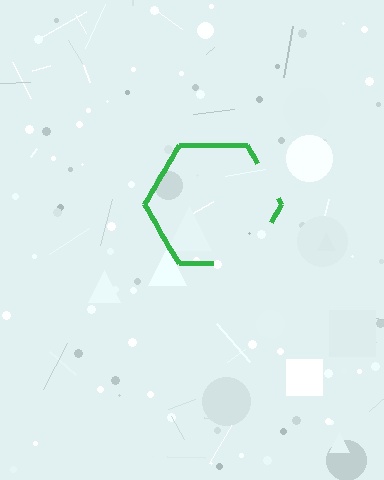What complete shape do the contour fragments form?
The contour fragments form a hexagon.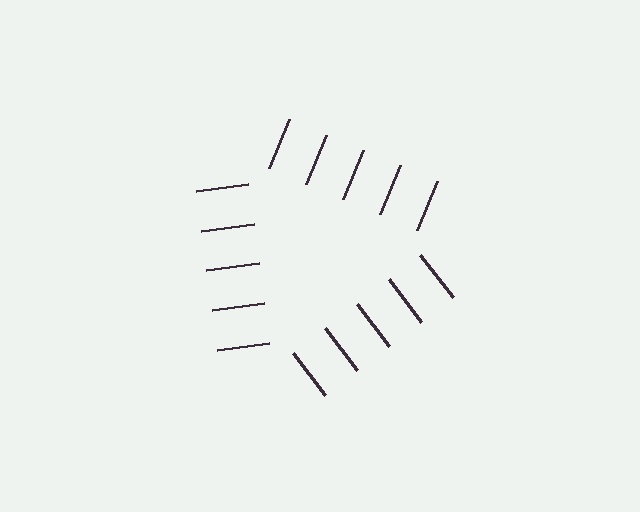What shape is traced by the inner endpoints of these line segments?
An illusory triangle — the line segments terminate on its edges but no continuous stroke is drawn.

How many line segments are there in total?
15 — 5 along each of the 3 edges.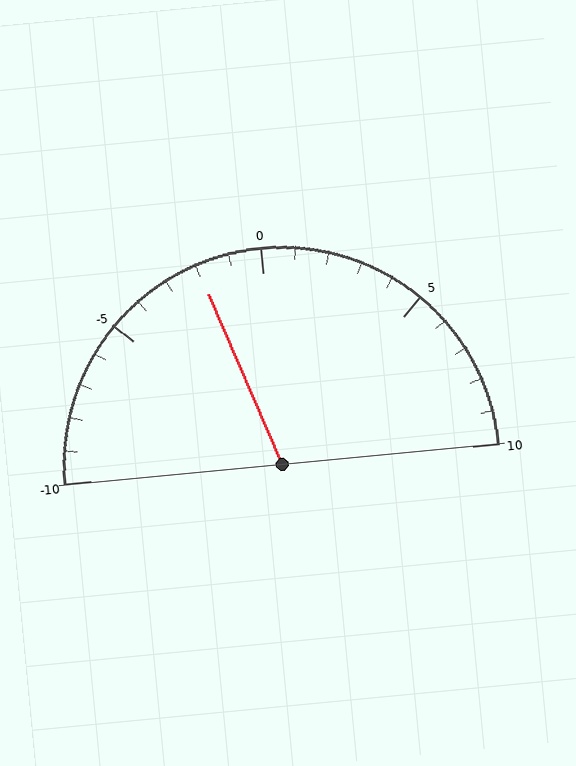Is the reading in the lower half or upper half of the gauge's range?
The reading is in the lower half of the range (-10 to 10).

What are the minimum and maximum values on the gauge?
The gauge ranges from -10 to 10.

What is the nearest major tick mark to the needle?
The nearest major tick mark is 0.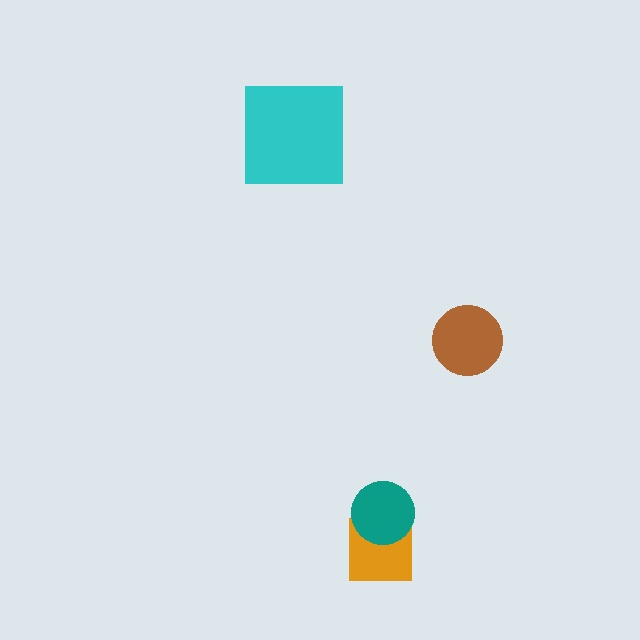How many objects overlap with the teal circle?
1 object overlaps with the teal circle.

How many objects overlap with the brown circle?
0 objects overlap with the brown circle.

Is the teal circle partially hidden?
No, no other shape covers it.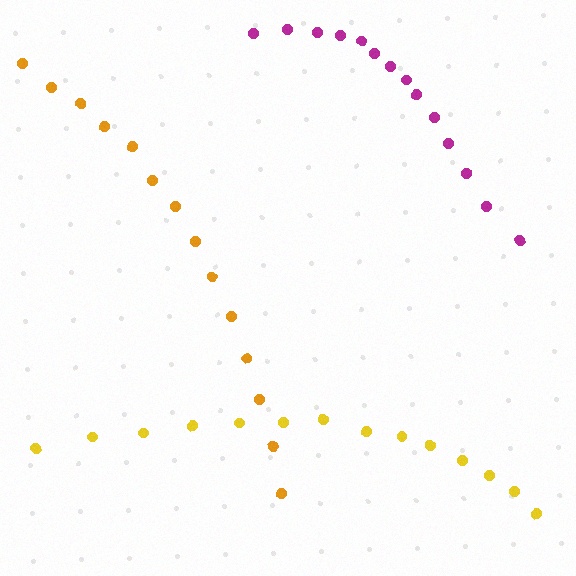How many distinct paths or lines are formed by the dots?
There are 3 distinct paths.